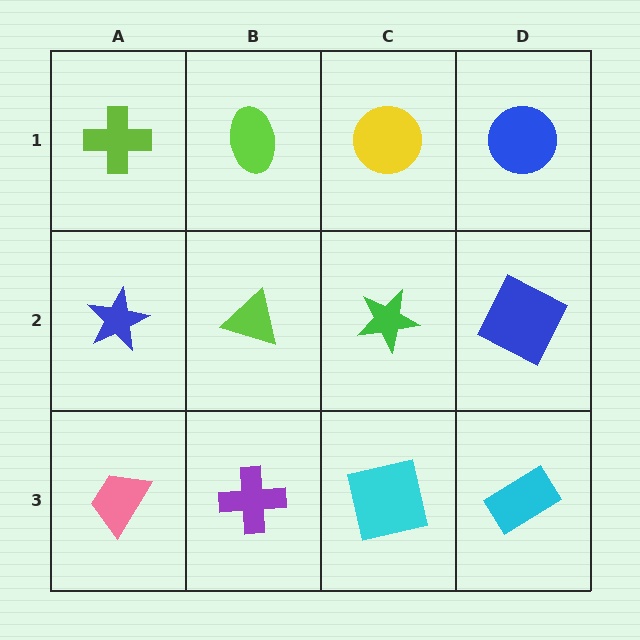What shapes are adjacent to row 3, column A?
A blue star (row 2, column A), a purple cross (row 3, column B).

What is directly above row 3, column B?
A lime triangle.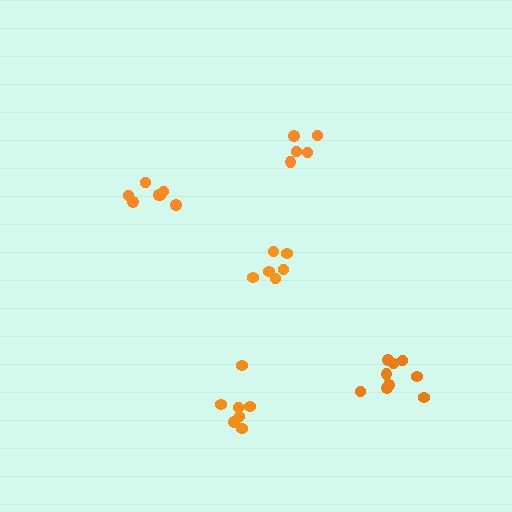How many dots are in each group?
Group 1: 7 dots, Group 2: 6 dots, Group 3: 9 dots, Group 4: 5 dots, Group 5: 7 dots (34 total).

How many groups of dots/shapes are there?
There are 5 groups.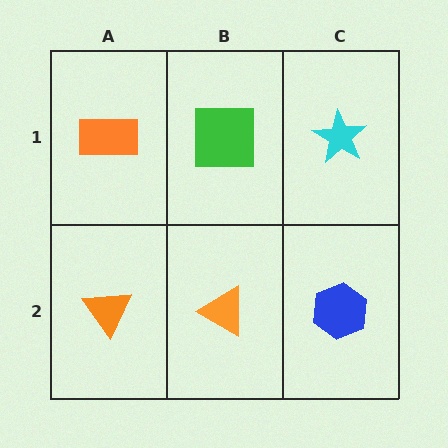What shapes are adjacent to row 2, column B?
A green square (row 1, column B), an orange triangle (row 2, column A), a blue hexagon (row 2, column C).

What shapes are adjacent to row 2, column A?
An orange rectangle (row 1, column A), an orange triangle (row 2, column B).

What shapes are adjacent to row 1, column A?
An orange triangle (row 2, column A), a green square (row 1, column B).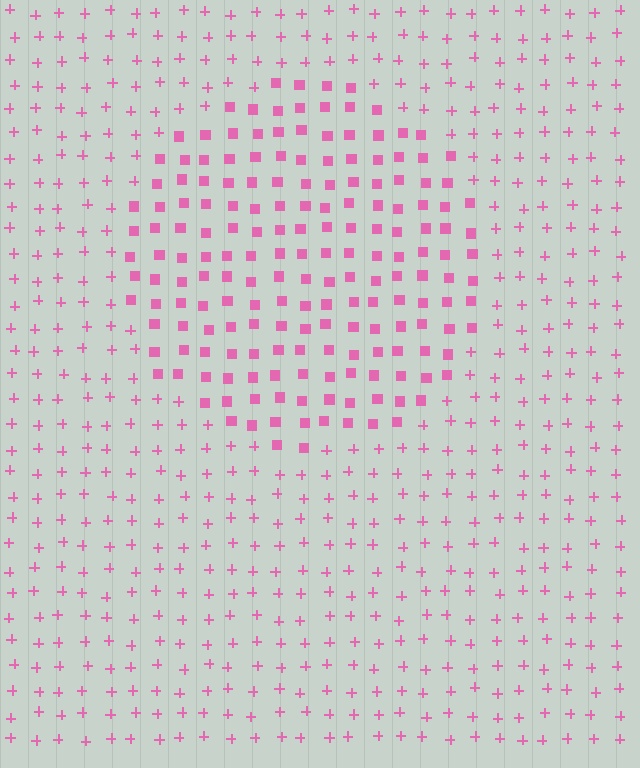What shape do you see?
I see a circle.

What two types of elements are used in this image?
The image uses squares inside the circle region and plus signs outside it.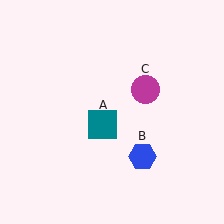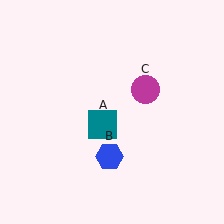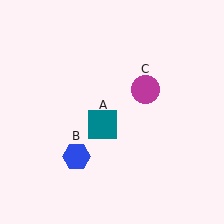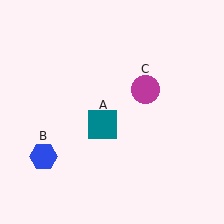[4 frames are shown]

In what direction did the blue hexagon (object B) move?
The blue hexagon (object B) moved left.